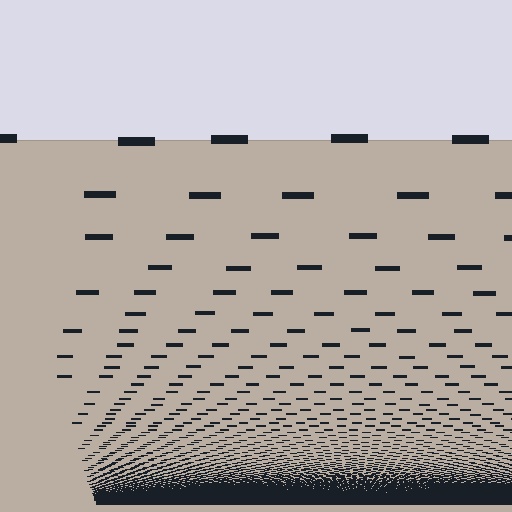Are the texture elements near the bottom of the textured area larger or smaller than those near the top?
Smaller. The gradient is inverted — elements near the bottom are smaller and denser.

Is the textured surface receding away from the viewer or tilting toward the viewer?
The surface appears to tilt toward the viewer. Texture elements get larger and sparser toward the top.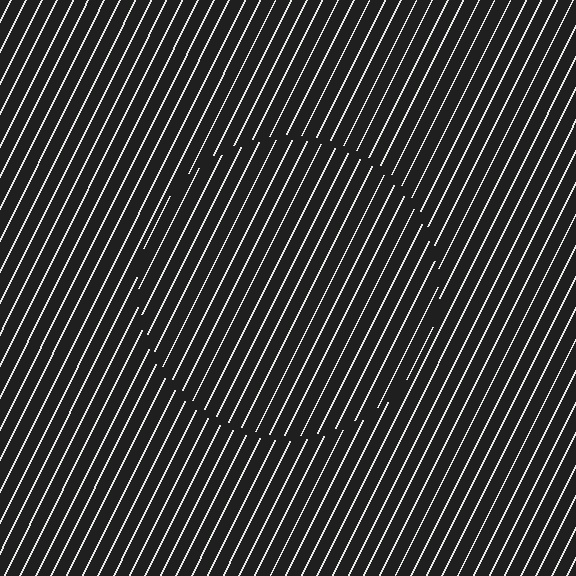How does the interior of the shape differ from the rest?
The interior of the shape contains the same grating, shifted by half a period — the contour is defined by the phase discontinuity where line-ends from the inner and outer gratings abut.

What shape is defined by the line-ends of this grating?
An illusory circle. The interior of the shape contains the same grating, shifted by half a period — the contour is defined by the phase discontinuity where line-ends from the inner and outer gratings abut.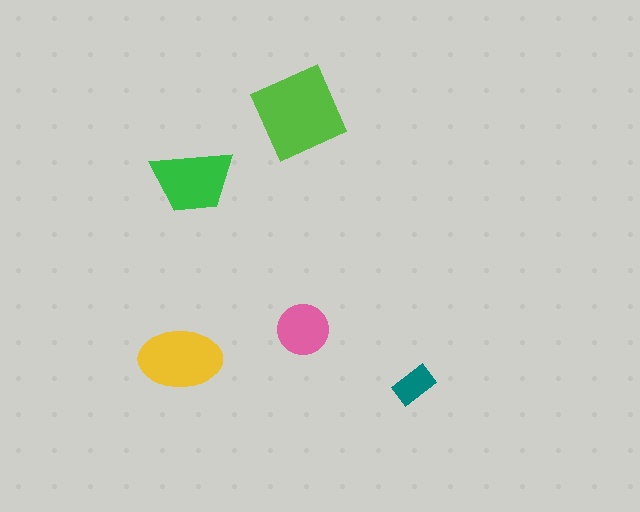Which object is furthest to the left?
The yellow ellipse is leftmost.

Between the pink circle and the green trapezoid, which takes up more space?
The green trapezoid.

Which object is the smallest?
The teal rectangle.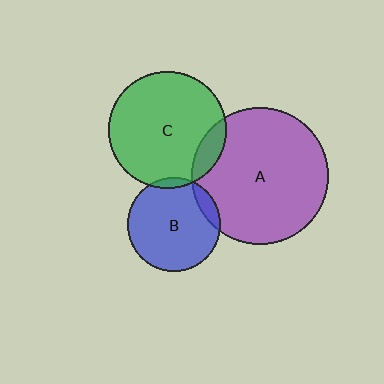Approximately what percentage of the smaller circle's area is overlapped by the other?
Approximately 10%.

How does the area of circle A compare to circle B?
Approximately 2.1 times.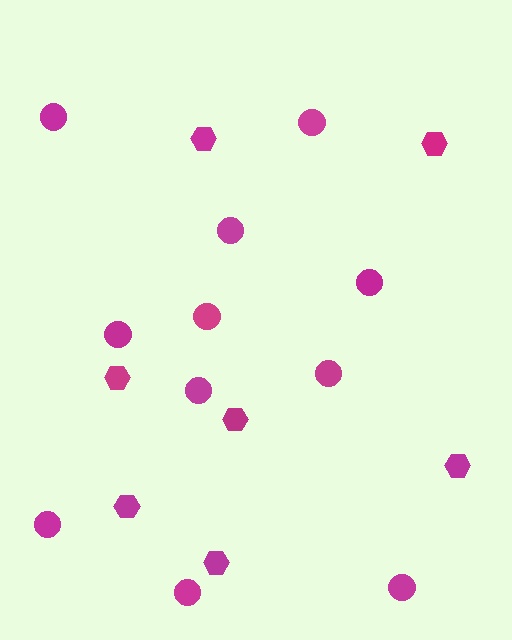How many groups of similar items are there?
There are 2 groups: one group of circles (11) and one group of hexagons (7).